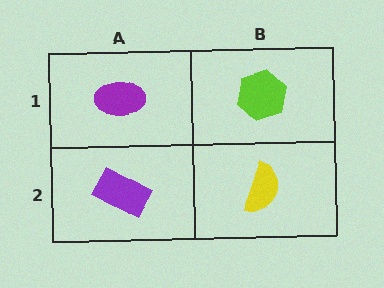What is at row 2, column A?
A purple rectangle.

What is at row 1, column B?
A lime hexagon.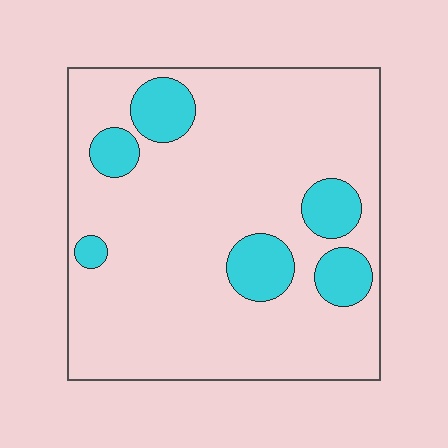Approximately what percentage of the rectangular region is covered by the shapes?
Approximately 15%.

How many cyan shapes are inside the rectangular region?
6.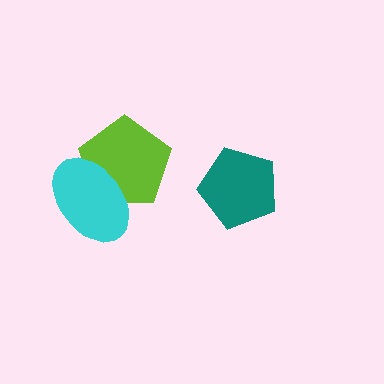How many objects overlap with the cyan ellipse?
1 object overlaps with the cyan ellipse.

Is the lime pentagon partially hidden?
Yes, it is partially covered by another shape.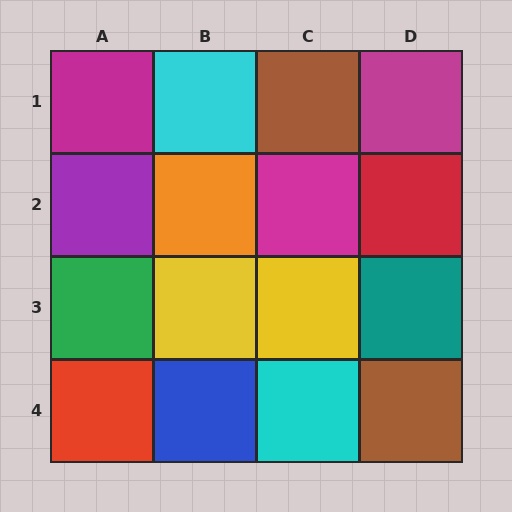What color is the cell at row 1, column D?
Magenta.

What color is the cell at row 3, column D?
Teal.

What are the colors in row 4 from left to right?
Red, blue, cyan, brown.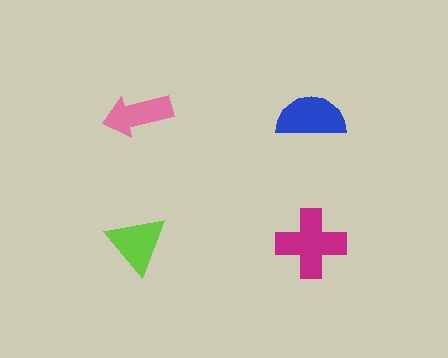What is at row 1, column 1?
A pink arrow.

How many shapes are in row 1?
2 shapes.